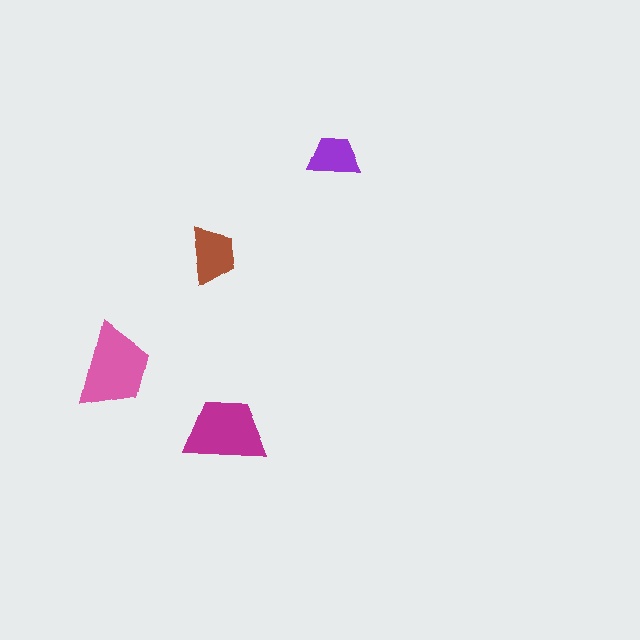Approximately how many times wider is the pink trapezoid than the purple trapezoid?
About 1.5 times wider.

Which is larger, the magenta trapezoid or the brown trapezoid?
The magenta one.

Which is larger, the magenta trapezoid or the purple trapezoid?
The magenta one.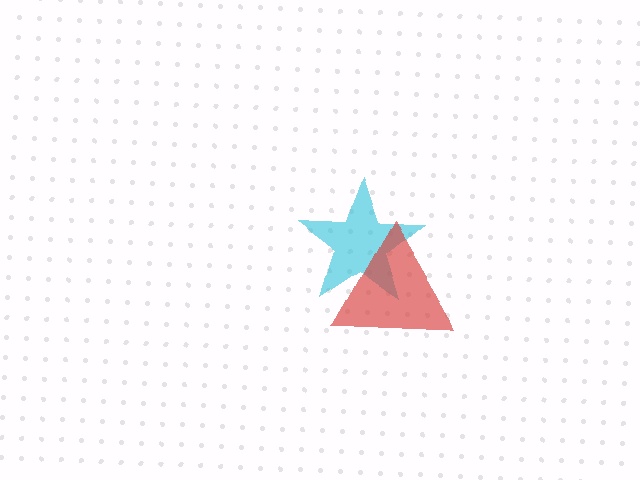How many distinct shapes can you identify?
There are 2 distinct shapes: a cyan star, a red triangle.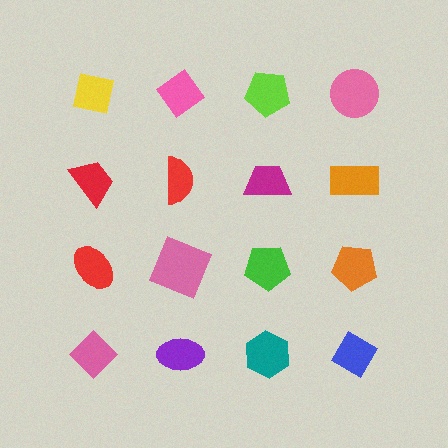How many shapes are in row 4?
4 shapes.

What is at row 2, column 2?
A red semicircle.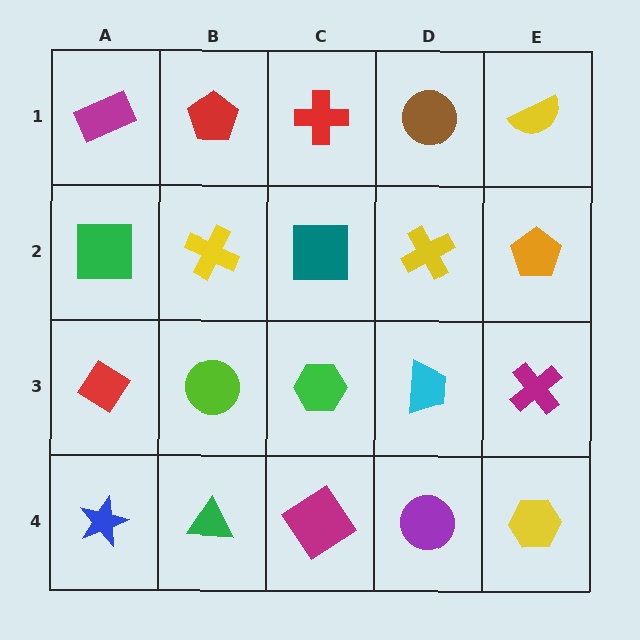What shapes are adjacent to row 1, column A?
A green square (row 2, column A), a red pentagon (row 1, column B).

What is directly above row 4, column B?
A lime circle.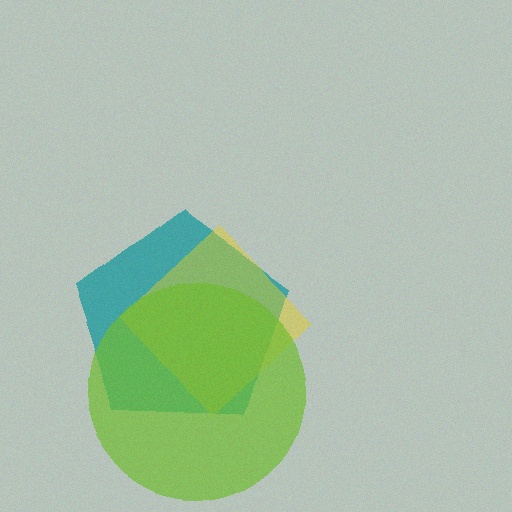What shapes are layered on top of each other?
The layered shapes are: a teal pentagon, a yellow diamond, a lime circle.